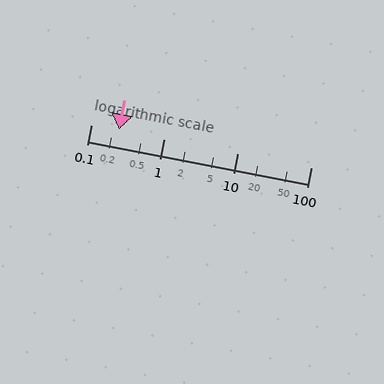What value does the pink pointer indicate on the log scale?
The pointer indicates approximately 0.24.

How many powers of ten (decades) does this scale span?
The scale spans 3 decades, from 0.1 to 100.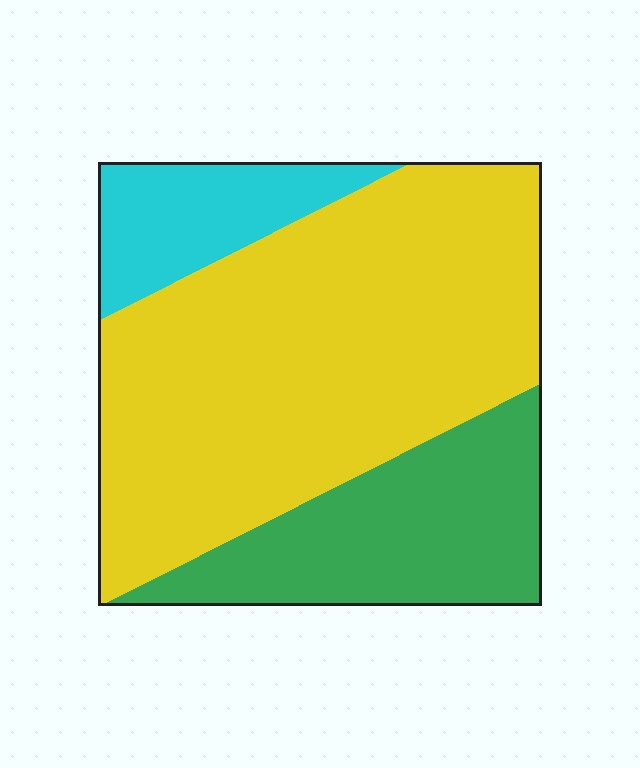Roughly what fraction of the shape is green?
Green covers roughly 25% of the shape.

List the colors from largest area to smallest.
From largest to smallest: yellow, green, cyan.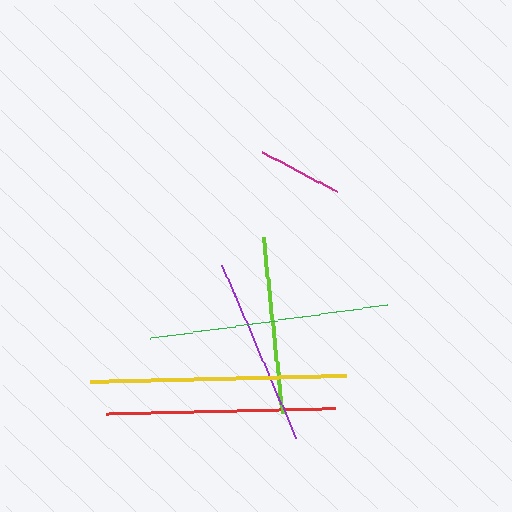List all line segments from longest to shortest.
From longest to shortest: yellow, green, red, purple, lime, magenta.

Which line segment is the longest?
The yellow line is the longest at approximately 256 pixels.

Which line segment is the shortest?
The magenta line is the shortest at approximately 84 pixels.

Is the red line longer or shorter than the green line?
The green line is longer than the red line.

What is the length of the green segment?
The green segment is approximately 239 pixels long.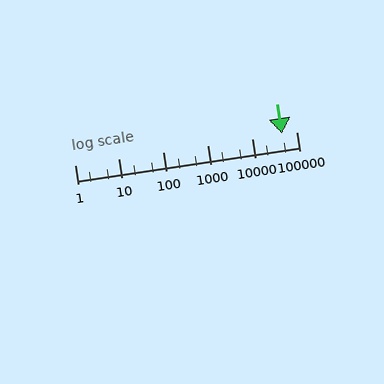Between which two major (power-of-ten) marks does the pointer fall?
The pointer is between 10000 and 100000.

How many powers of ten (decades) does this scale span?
The scale spans 5 decades, from 1 to 100000.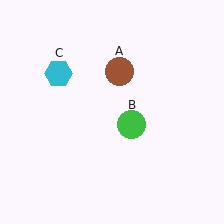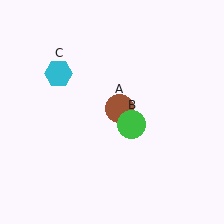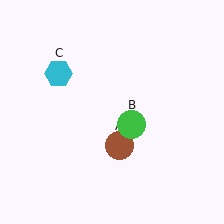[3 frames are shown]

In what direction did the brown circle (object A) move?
The brown circle (object A) moved down.